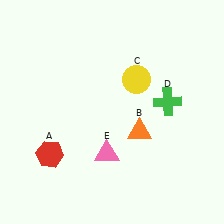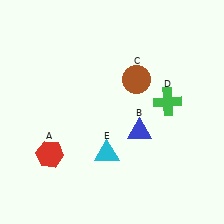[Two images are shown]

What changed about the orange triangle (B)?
In Image 1, B is orange. In Image 2, it changed to blue.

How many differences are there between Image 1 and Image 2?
There are 3 differences between the two images.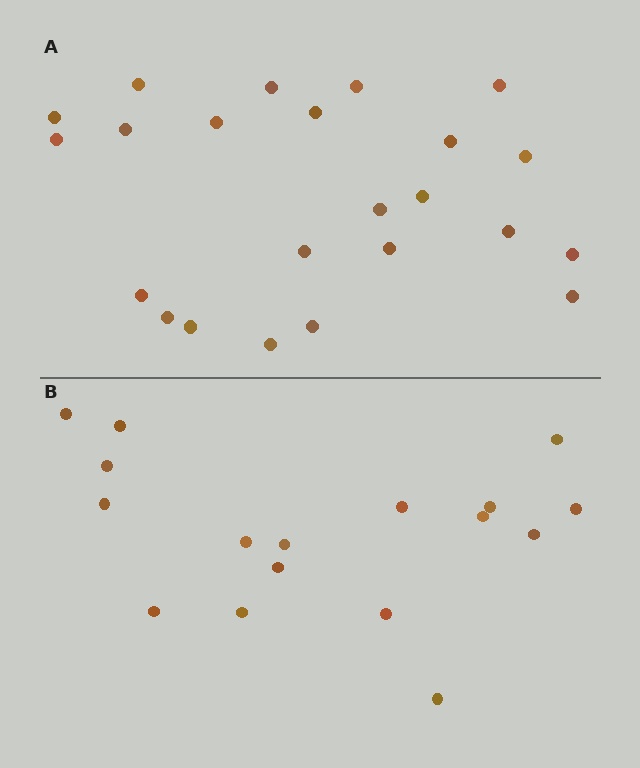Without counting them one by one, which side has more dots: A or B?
Region A (the top region) has more dots.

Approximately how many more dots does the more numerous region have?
Region A has about 6 more dots than region B.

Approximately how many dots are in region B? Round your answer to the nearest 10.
About 20 dots. (The exact count is 17, which rounds to 20.)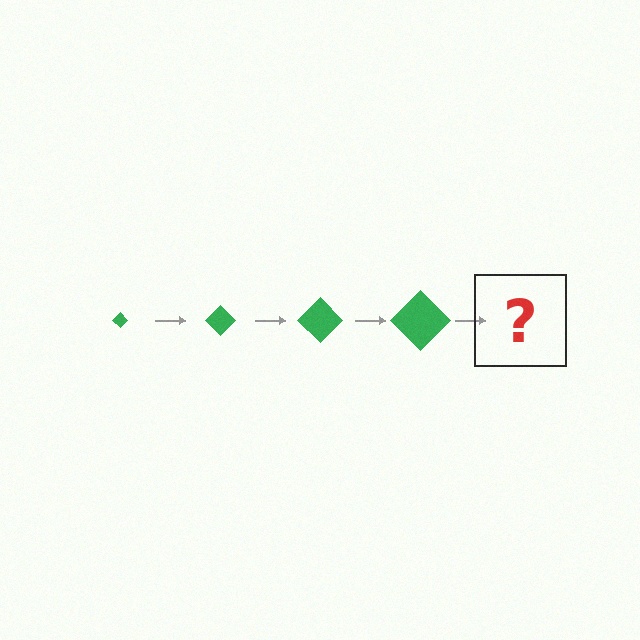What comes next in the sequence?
The next element should be a green diamond, larger than the previous one.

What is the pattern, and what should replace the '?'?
The pattern is that the diamond gets progressively larger each step. The '?' should be a green diamond, larger than the previous one.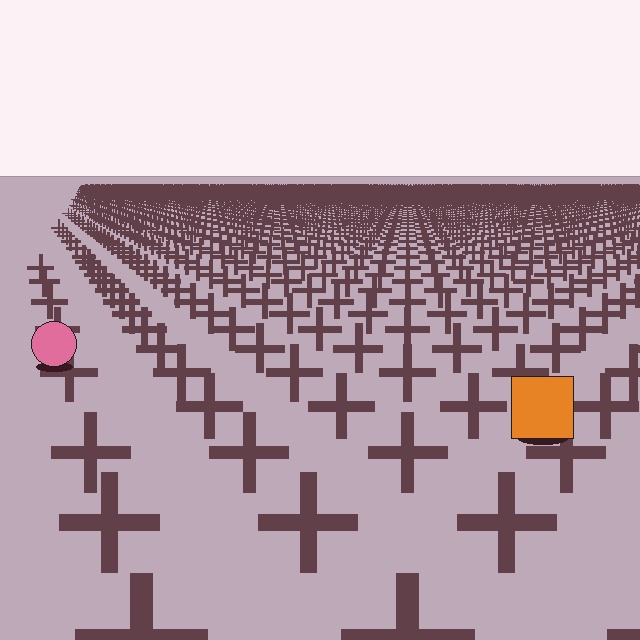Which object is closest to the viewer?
The orange square is closest. The texture marks near it are larger and more spread out.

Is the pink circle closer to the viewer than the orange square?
No. The orange square is closer — you can tell from the texture gradient: the ground texture is coarser near it.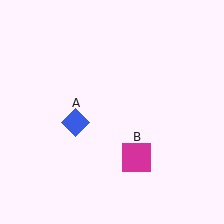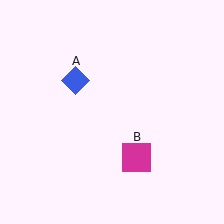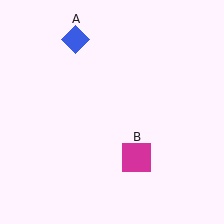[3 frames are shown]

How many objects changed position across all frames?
1 object changed position: blue diamond (object A).